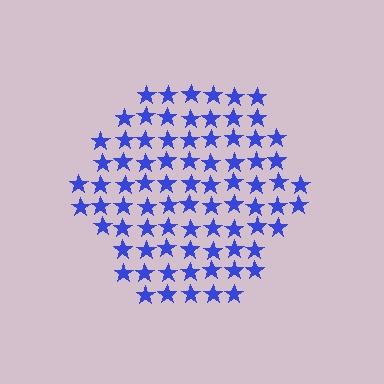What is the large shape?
The large shape is a hexagon.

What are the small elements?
The small elements are stars.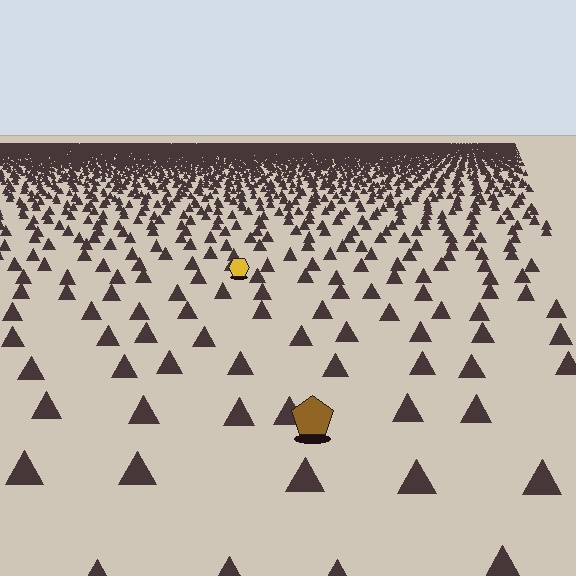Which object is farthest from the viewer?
The yellow hexagon is farthest from the viewer. It appears smaller and the ground texture around it is denser.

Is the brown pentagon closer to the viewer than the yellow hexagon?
Yes. The brown pentagon is closer — you can tell from the texture gradient: the ground texture is coarser near it.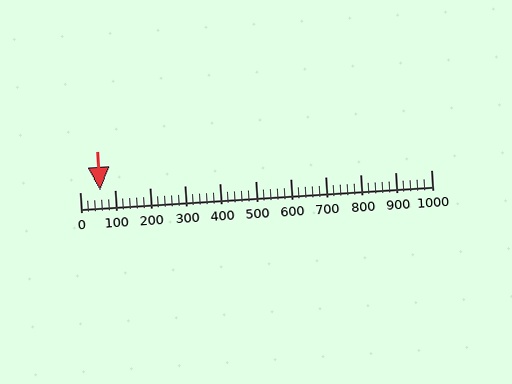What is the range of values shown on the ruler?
The ruler shows values from 0 to 1000.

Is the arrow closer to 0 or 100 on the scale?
The arrow is closer to 100.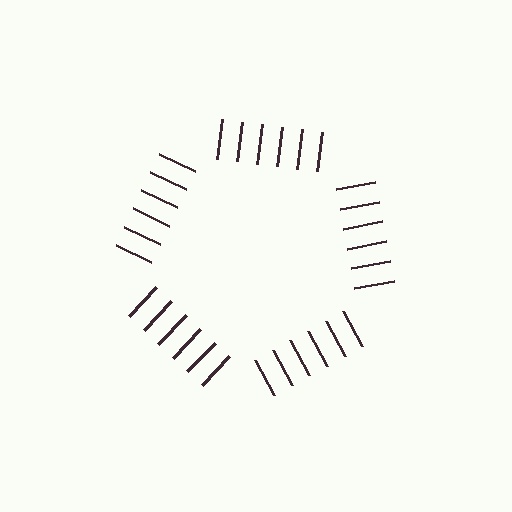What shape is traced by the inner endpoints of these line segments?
An illusory pentagon — the line segments terminate on its edges but no continuous stroke is drawn.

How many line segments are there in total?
30 — 6 along each of the 5 edges.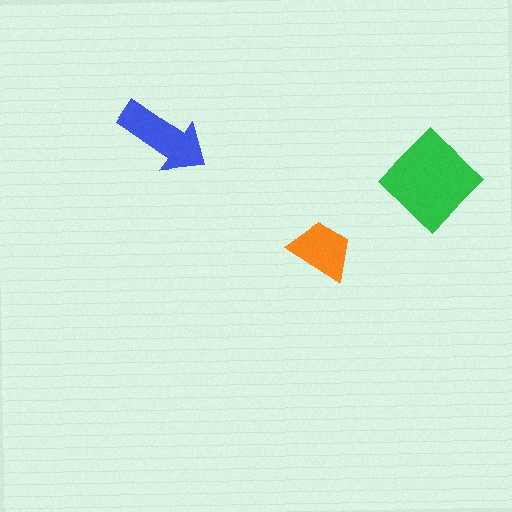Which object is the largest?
The green diamond.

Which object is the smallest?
The orange trapezoid.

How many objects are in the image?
There are 3 objects in the image.